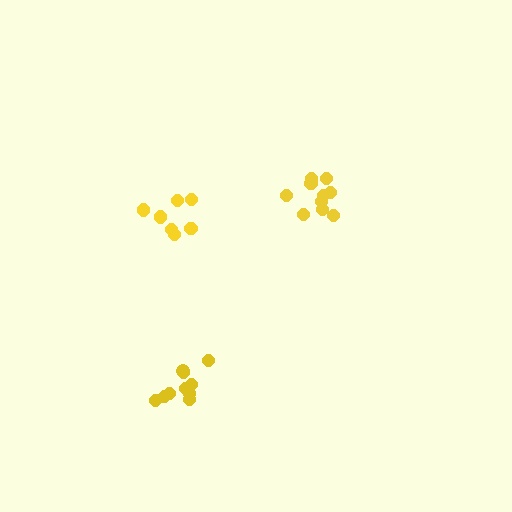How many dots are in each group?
Group 1: 7 dots, Group 2: 11 dots, Group 3: 10 dots (28 total).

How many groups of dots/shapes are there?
There are 3 groups.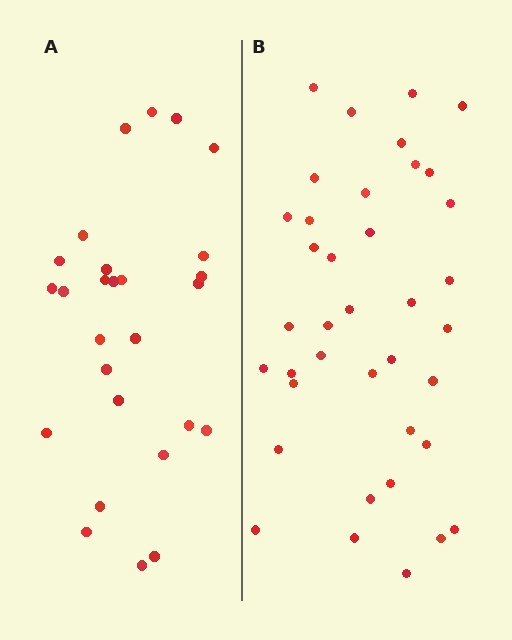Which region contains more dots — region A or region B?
Region B (the right region) has more dots.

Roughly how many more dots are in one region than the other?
Region B has roughly 12 or so more dots than region A.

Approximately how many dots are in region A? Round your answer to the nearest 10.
About 30 dots. (The exact count is 27, which rounds to 30.)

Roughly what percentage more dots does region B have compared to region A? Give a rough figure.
About 40% more.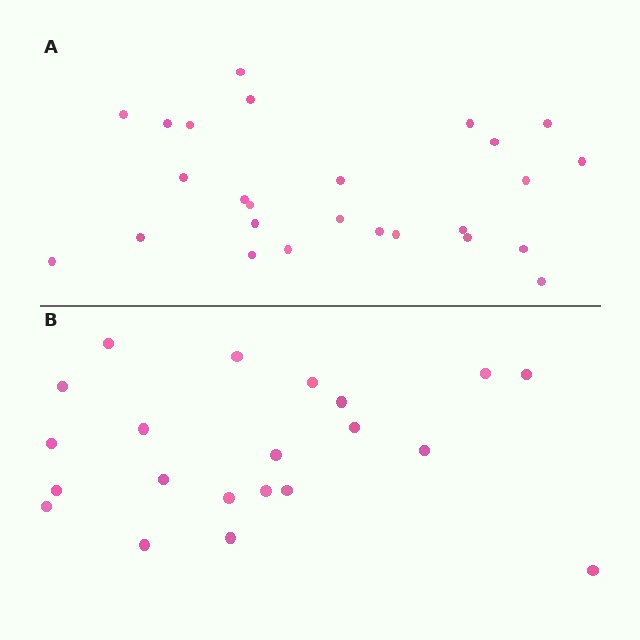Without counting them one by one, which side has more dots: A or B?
Region A (the top region) has more dots.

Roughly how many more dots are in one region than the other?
Region A has about 5 more dots than region B.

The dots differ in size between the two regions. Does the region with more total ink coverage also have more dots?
No. Region B has more total ink coverage because its dots are larger, but region A actually contains more individual dots. Total area can be misleading — the number of items is what matters here.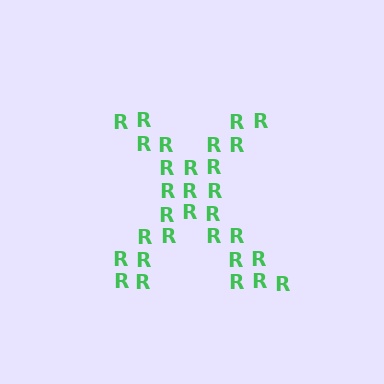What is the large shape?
The large shape is the letter X.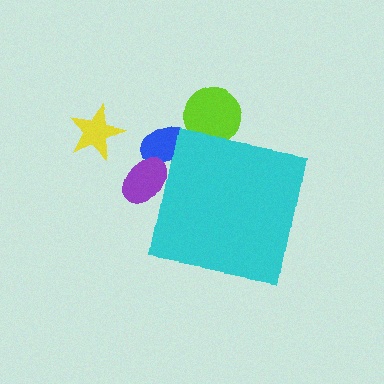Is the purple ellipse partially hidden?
Yes, the purple ellipse is partially hidden behind the cyan square.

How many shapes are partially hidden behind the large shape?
3 shapes are partially hidden.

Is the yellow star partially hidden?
No, the yellow star is fully visible.